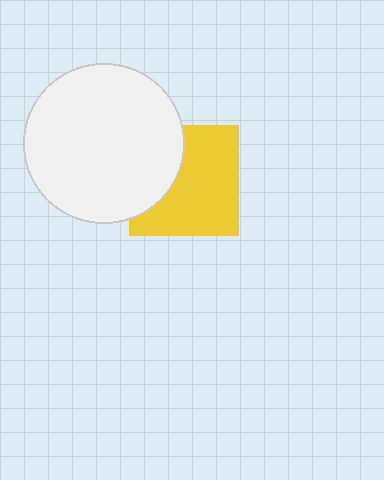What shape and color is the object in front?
The object in front is a white circle.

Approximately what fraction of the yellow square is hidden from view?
Roughly 34% of the yellow square is hidden behind the white circle.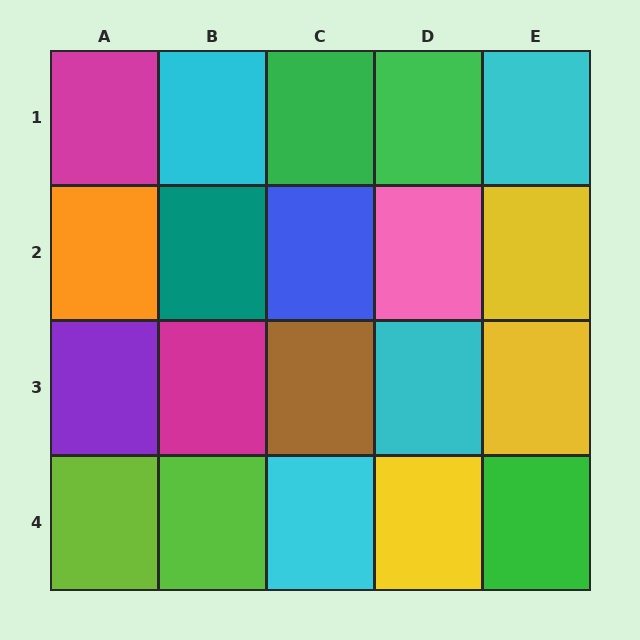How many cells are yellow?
3 cells are yellow.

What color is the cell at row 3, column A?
Purple.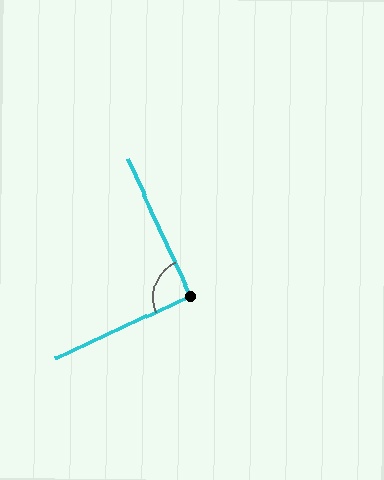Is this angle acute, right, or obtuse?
It is approximately a right angle.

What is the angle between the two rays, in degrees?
Approximately 90 degrees.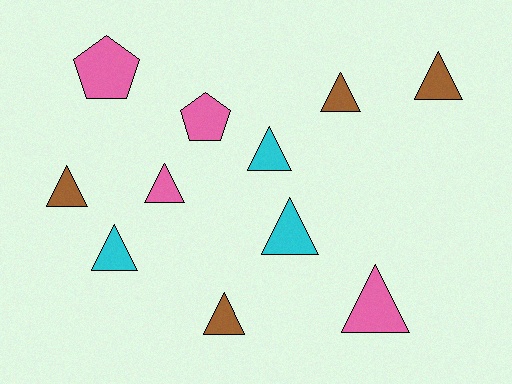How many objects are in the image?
There are 11 objects.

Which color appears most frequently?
Brown, with 4 objects.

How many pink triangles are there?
There are 2 pink triangles.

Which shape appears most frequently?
Triangle, with 9 objects.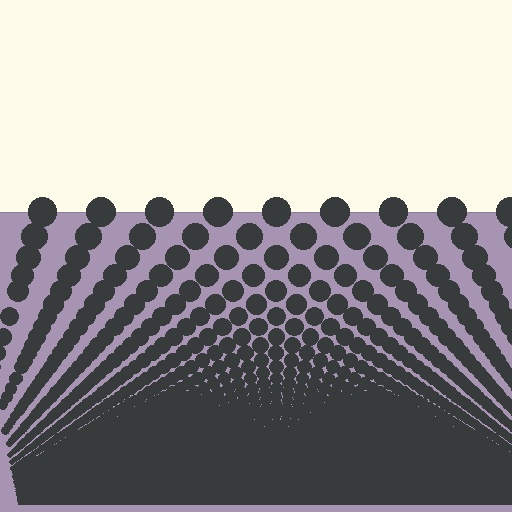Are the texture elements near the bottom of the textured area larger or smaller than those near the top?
Smaller. The gradient is inverted — elements near the bottom are smaller and denser.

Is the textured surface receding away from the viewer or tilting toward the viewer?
The surface appears to tilt toward the viewer. Texture elements get larger and sparser toward the top.